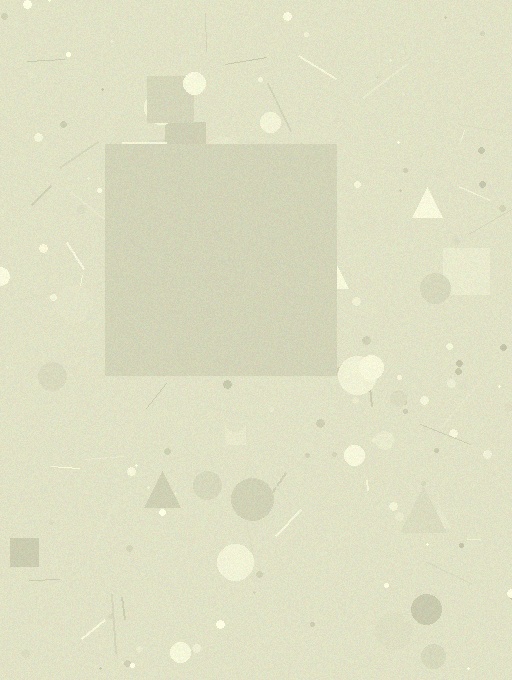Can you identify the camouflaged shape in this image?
The camouflaged shape is a square.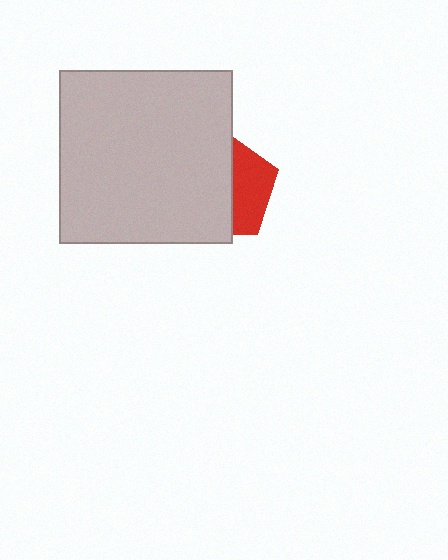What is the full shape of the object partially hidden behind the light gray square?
The partially hidden object is a red pentagon.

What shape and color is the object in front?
The object in front is a light gray square.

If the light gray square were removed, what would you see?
You would see the complete red pentagon.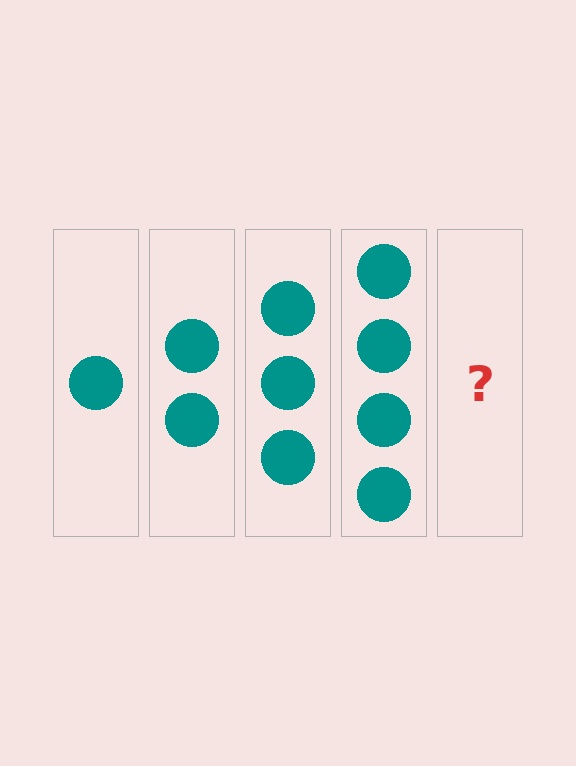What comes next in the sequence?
The next element should be 5 circles.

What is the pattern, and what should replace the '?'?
The pattern is that each step adds one more circle. The '?' should be 5 circles.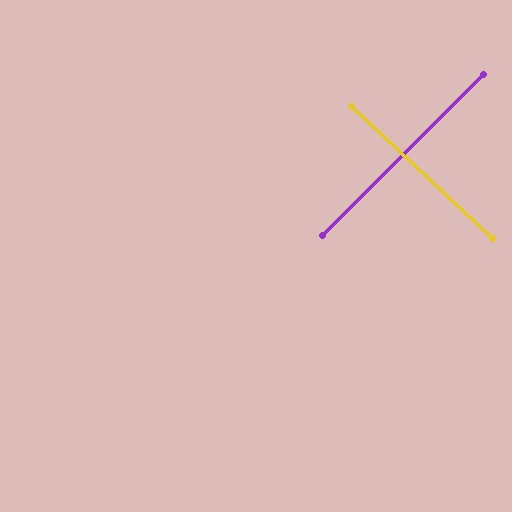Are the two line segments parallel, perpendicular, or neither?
Perpendicular — they meet at approximately 88°.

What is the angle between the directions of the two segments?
Approximately 88 degrees.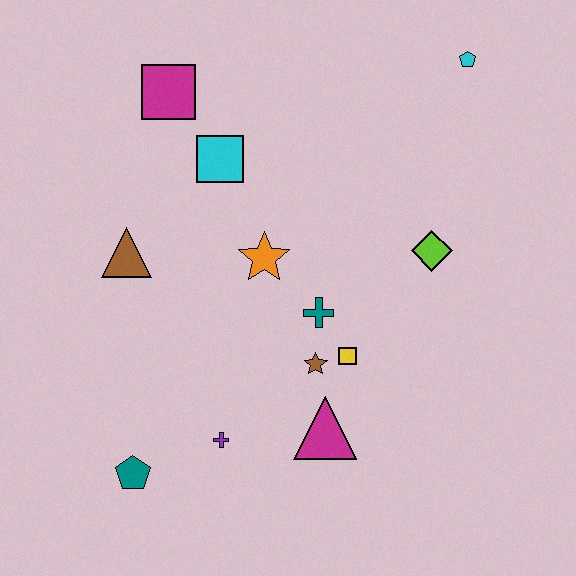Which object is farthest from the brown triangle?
The cyan pentagon is farthest from the brown triangle.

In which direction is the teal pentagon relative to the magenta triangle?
The teal pentagon is to the left of the magenta triangle.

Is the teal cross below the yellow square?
No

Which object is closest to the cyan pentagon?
The lime diamond is closest to the cyan pentagon.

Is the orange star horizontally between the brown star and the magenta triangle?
No